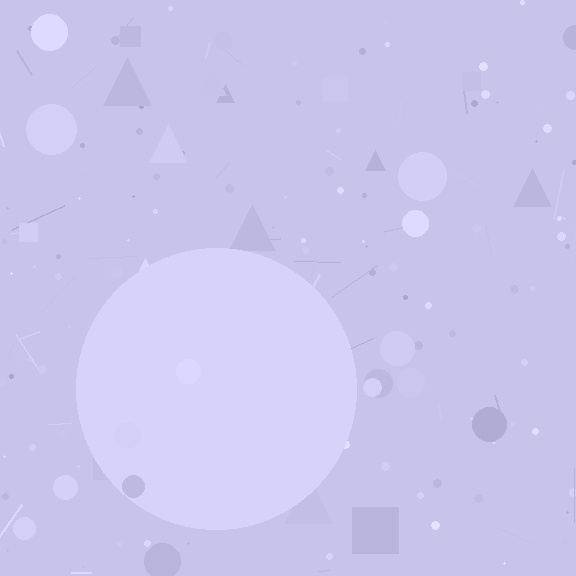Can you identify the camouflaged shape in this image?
The camouflaged shape is a circle.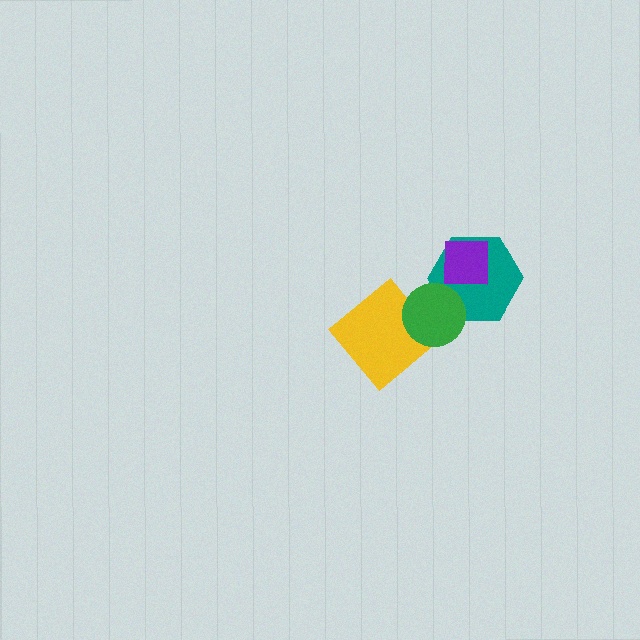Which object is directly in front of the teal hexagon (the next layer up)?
The purple square is directly in front of the teal hexagon.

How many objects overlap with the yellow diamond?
1 object overlaps with the yellow diamond.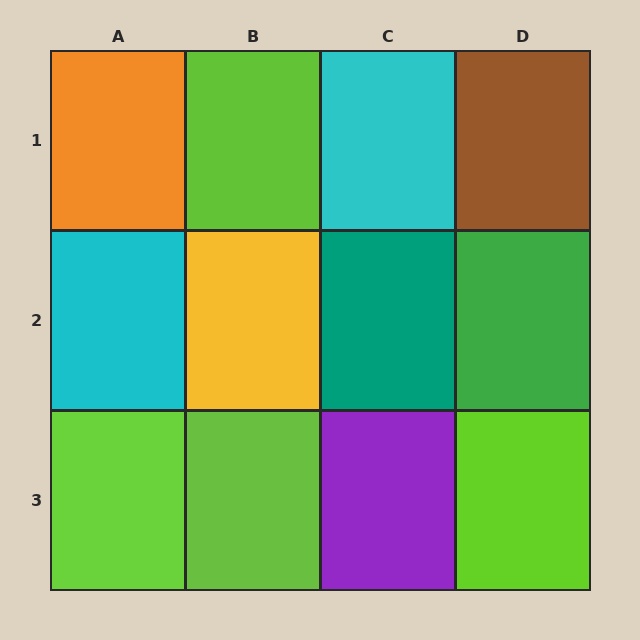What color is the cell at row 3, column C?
Purple.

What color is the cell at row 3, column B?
Lime.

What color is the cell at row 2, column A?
Cyan.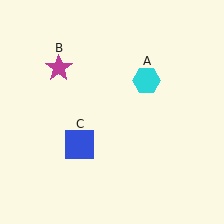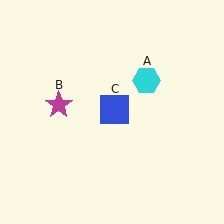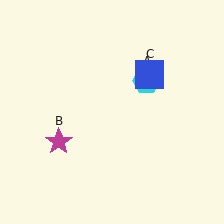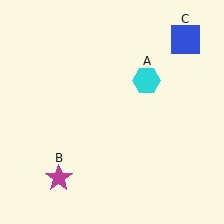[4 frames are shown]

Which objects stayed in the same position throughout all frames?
Cyan hexagon (object A) remained stationary.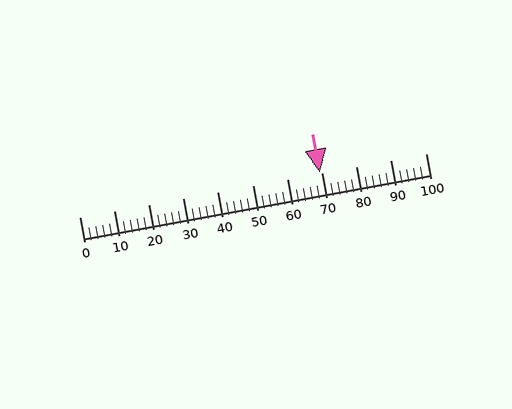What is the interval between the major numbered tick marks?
The major tick marks are spaced 10 units apart.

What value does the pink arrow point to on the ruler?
The pink arrow points to approximately 69.